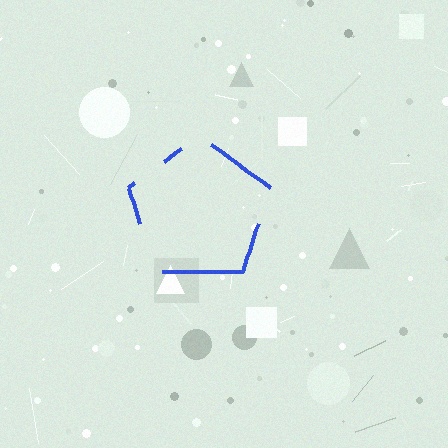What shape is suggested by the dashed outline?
The dashed outline suggests a pentagon.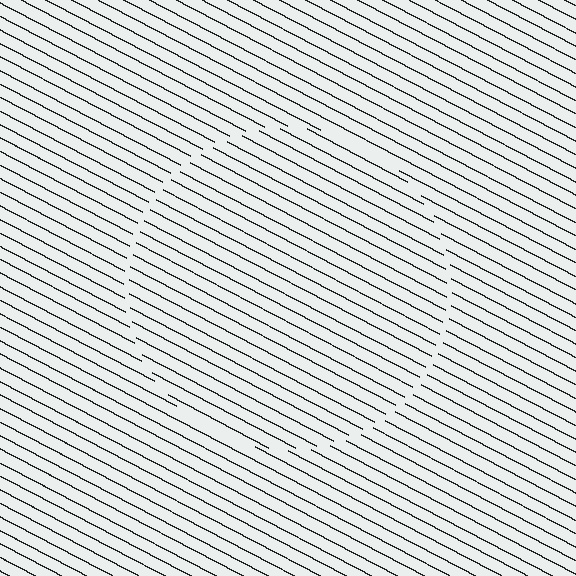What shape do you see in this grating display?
An illusory circle. The interior of the shape contains the same grating, shifted by half a period — the contour is defined by the phase discontinuity where line-ends from the inner and outer gratings abut.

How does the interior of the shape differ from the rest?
The interior of the shape contains the same grating, shifted by half a period — the contour is defined by the phase discontinuity where line-ends from the inner and outer gratings abut.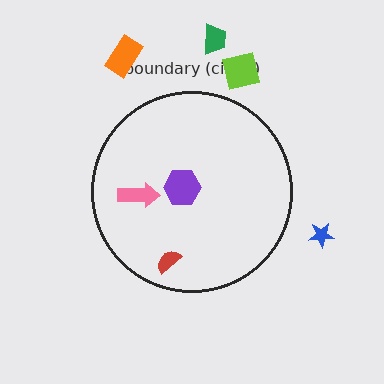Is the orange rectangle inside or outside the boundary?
Outside.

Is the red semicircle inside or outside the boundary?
Inside.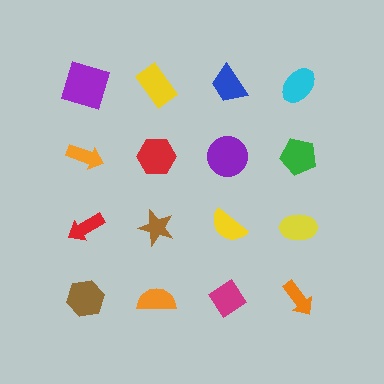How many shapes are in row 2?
4 shapes.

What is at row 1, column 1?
A purple square.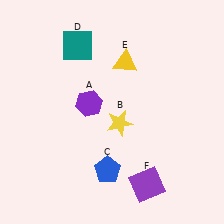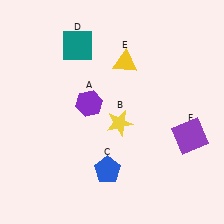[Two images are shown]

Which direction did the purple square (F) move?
The purple square (F) moved up.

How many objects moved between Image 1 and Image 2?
1 object moved between the two images.